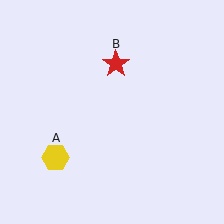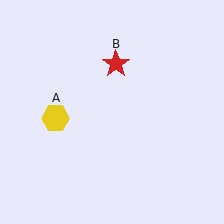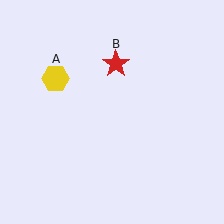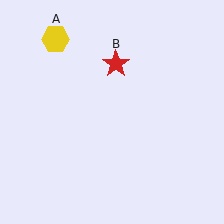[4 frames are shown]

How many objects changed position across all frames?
1 object changed position: yellow hexagon (object A).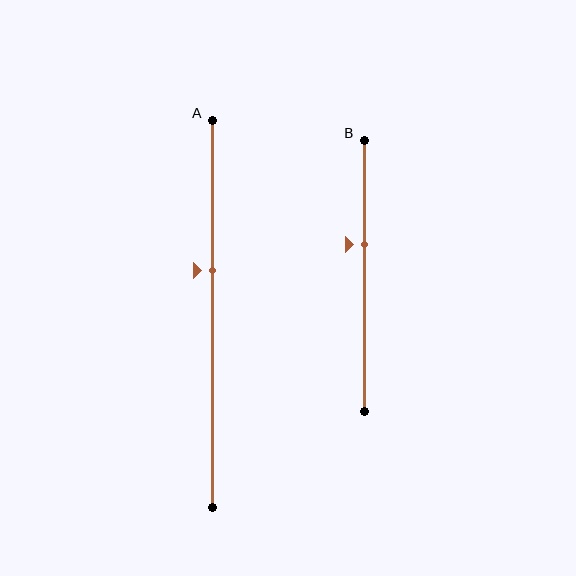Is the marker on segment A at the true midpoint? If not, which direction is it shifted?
No, the marker on segment A is shifted upward by about 11% of the segment length.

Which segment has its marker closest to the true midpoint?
Segment A has its marker closest to the true midpoint.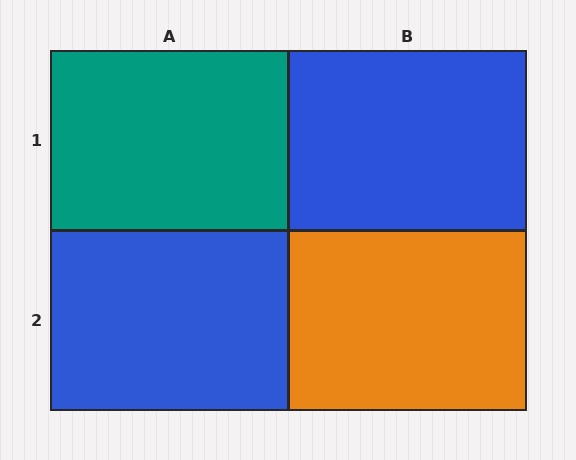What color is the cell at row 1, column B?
Blue.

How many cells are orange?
1 cell is orange.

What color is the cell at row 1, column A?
Teal.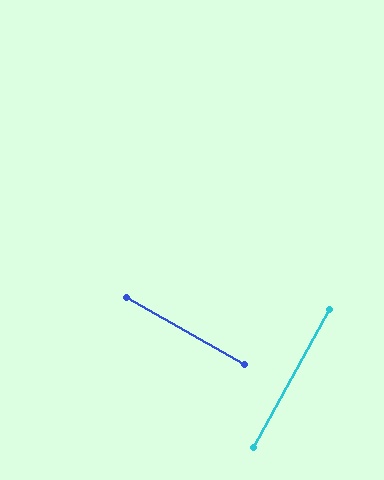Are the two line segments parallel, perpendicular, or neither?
Perpendicular — they meet at approximately 89°.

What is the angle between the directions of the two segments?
Approximately 89 degrees.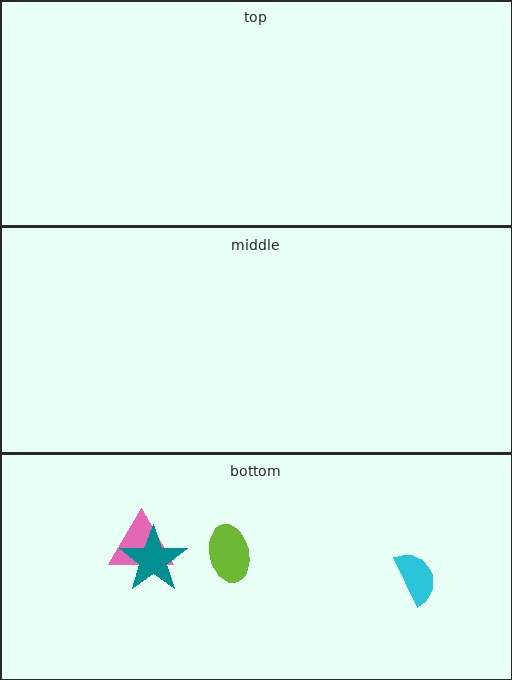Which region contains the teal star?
The bottom region.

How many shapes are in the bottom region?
4.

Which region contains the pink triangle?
The bottom region.